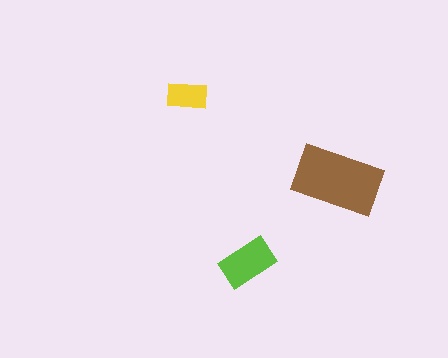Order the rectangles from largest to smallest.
the brown one, the lime one, the yellow one.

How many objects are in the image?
There are 3 objects in the image.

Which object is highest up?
The yellow rectangle is topmost.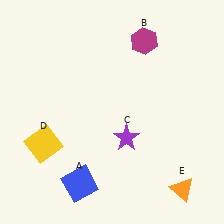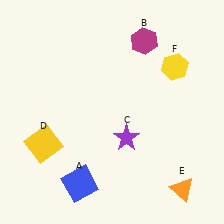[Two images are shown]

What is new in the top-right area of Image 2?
A yellow hexagon (F) was added in the top-right area of Image 2.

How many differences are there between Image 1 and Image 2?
There is 1 difference between the two images.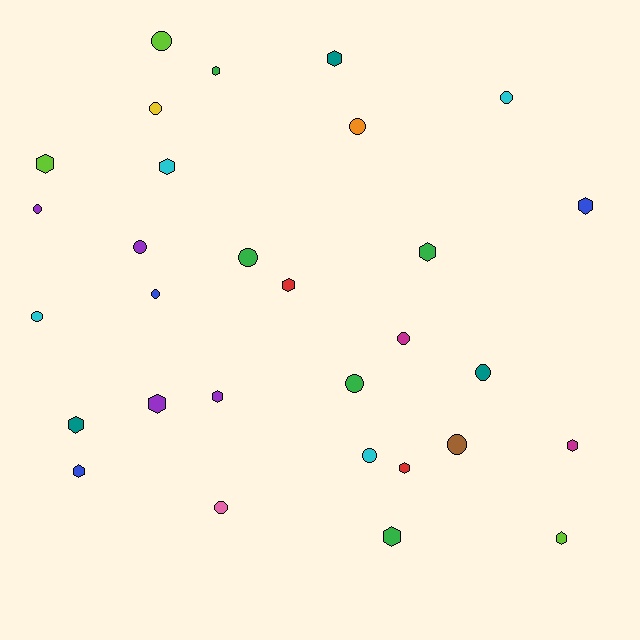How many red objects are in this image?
There are 2 red objects.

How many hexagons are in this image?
There are 15 hexagons.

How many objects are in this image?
There are 30 objects.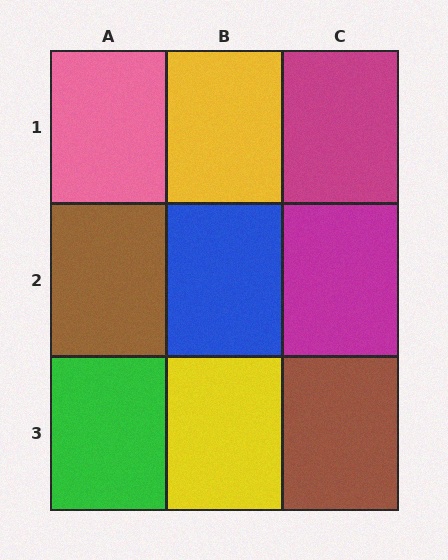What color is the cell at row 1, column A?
Pink.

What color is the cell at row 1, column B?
Yellow.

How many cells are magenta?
2 cells are magenta.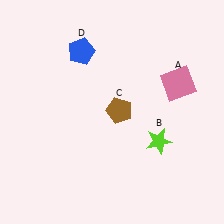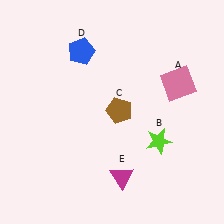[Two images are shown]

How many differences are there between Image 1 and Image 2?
There is 1 difference between the two images.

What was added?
A magenta triangle (E) was added in Image 2.